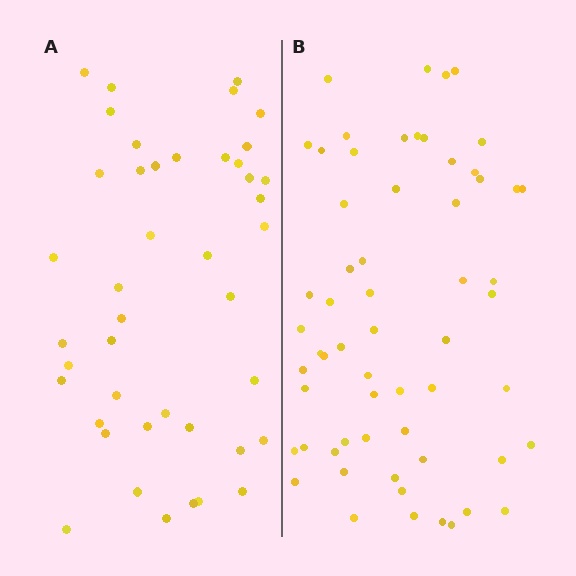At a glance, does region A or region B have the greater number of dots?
Region B (the right region) has more dots.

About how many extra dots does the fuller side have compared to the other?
Region B has approximately 15 more dots than region A.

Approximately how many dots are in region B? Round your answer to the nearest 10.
About 60 dots.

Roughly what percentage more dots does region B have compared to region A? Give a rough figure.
About 40% more.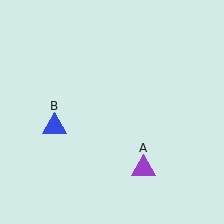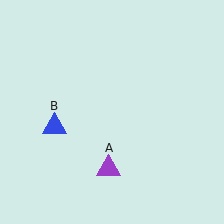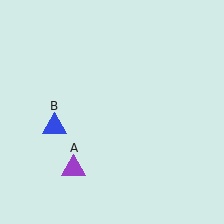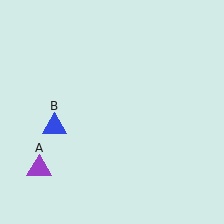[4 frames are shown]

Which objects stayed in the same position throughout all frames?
Blue triangle (object B) remained stationary.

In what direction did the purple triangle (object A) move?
The purple triangle (object A) moved left.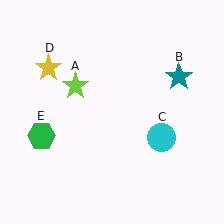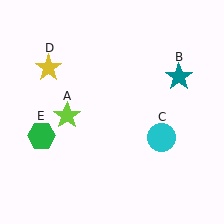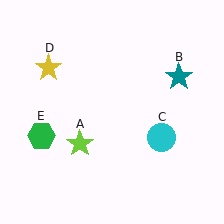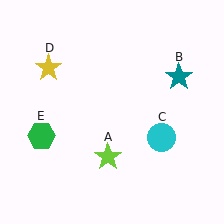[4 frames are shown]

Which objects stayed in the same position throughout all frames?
Teal star (object B) and cyan circle (object C) and yellow star (object D) and green hexagon (object E) remained stationary.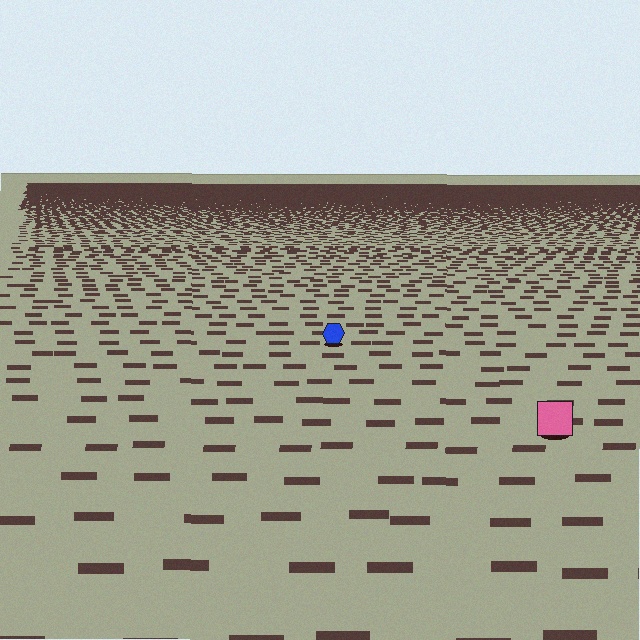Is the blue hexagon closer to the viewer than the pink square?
No. The pink square is closer — you can tell from the texture gradient: the ground texture is coarser near it.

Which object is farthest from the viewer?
The blue hexagon is farthest from the viewer. It appears smaller and the ground texture around it is denser.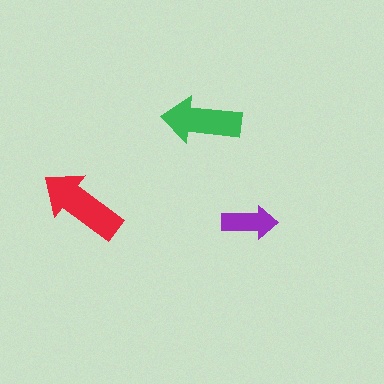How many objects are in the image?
There are 3 objects in the image.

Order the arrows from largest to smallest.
the red one, the green one, the purple one.